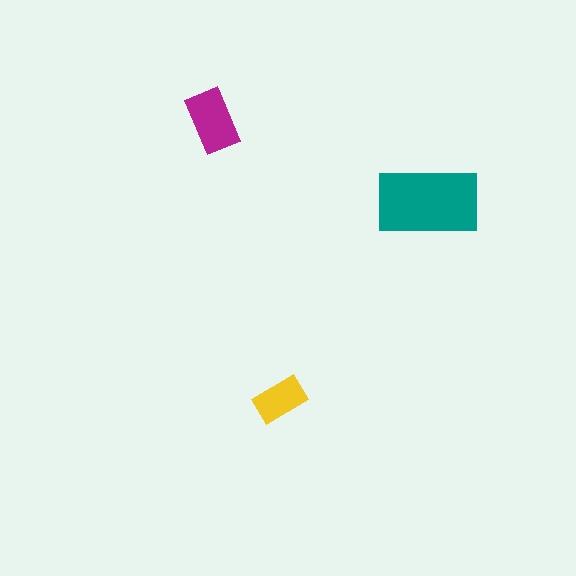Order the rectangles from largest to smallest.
the teal one, the magenta one, the yellow one.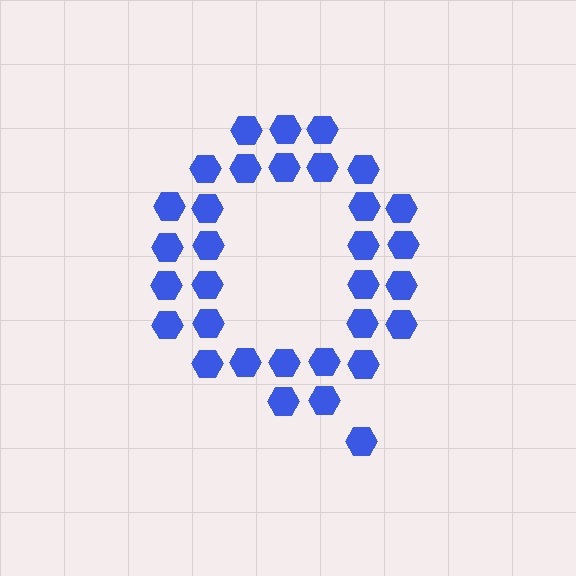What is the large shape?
The large shape is the letter Q.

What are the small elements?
The small elements are hexagons.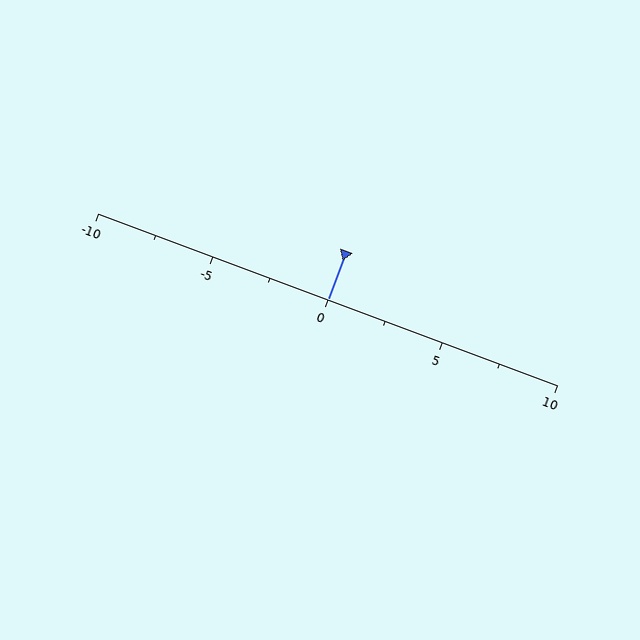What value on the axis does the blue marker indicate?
The marker indicates approximately 0.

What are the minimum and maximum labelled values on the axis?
The axis runs from -10 to 10.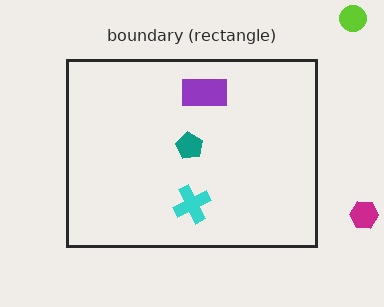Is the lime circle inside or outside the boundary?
Outside.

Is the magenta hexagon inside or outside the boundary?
Outside.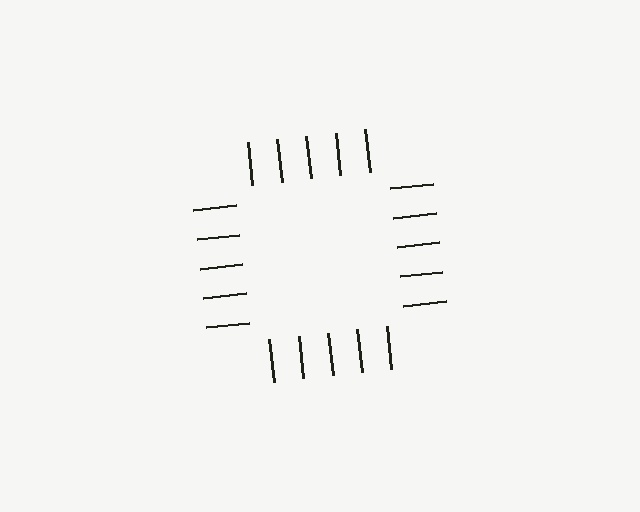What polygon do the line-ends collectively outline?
An illusory square — the line segments terminate on its edges but no continuous stroke is drawn.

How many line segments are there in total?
20 — 5 along each of the 4 edges.